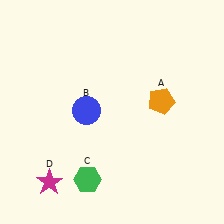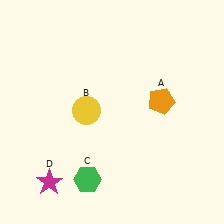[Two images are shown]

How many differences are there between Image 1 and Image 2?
There is 1 difference between the two images.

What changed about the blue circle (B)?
In Image 1, B is blue. In Image 2, it changed to yellow.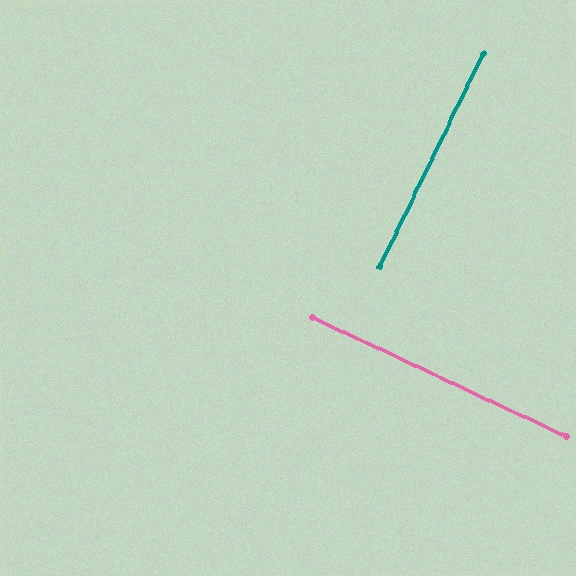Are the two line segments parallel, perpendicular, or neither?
Perpendicular — they meet at approximately 89°.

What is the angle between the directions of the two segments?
Approximately 89 degrees.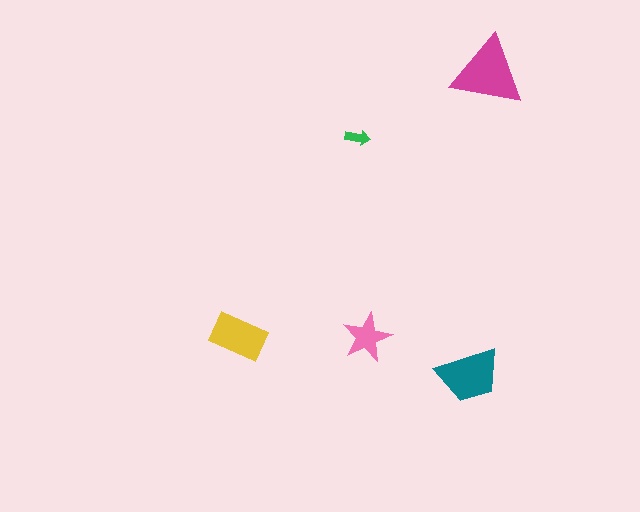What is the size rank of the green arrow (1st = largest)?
5th.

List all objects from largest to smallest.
The magenta triangle, the teal trapezoid, the yellow rectangle, the pink star, the green arrow.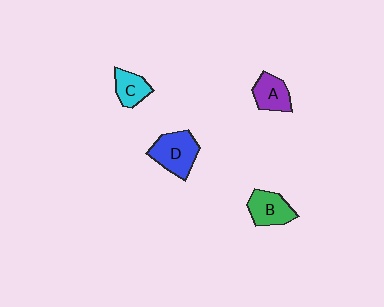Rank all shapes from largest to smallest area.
From largest to smallest: D (blue), B (green), A (purple), C (cyan).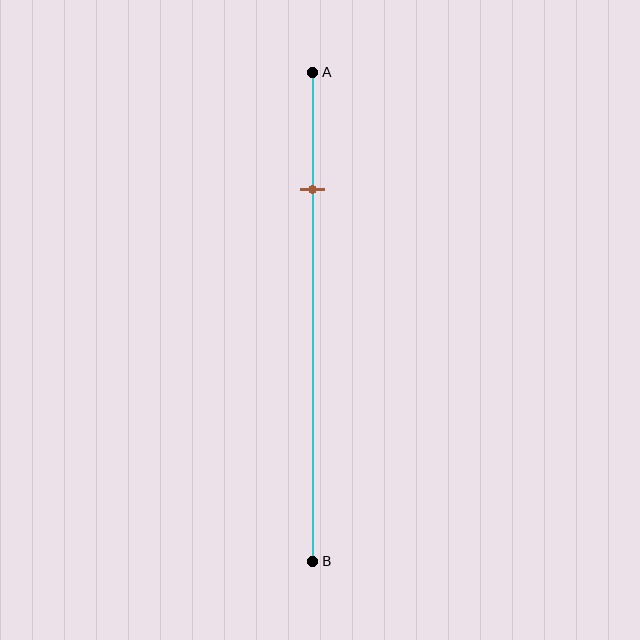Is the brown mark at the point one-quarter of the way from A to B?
Yes, the mark is approximately at the one-quarter point.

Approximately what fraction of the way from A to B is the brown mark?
The brown mark is approximately 25% of the way from A to B.